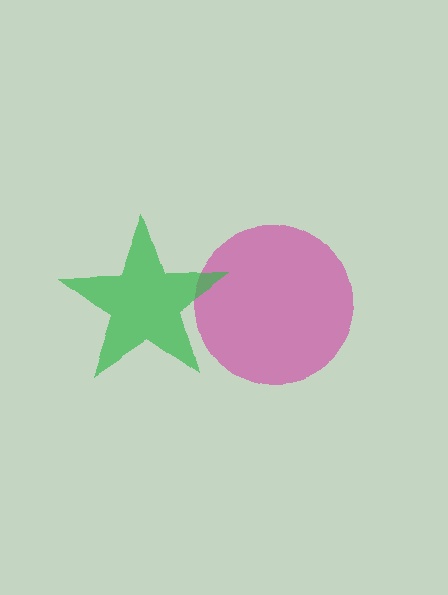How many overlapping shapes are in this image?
There are 2 overlapping shapes in the image.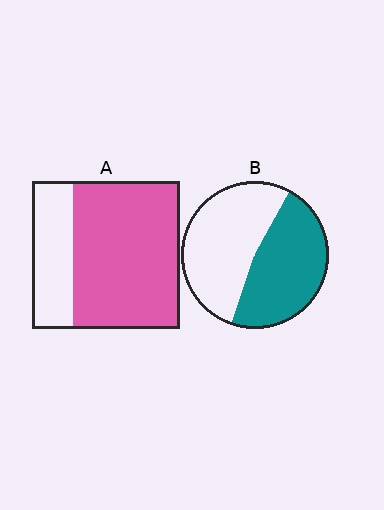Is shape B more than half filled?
Roughly half.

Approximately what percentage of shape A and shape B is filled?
A is approximately 70% and B is approximately 50%.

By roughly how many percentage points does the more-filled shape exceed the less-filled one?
By roughly 25 percentage points (A over B).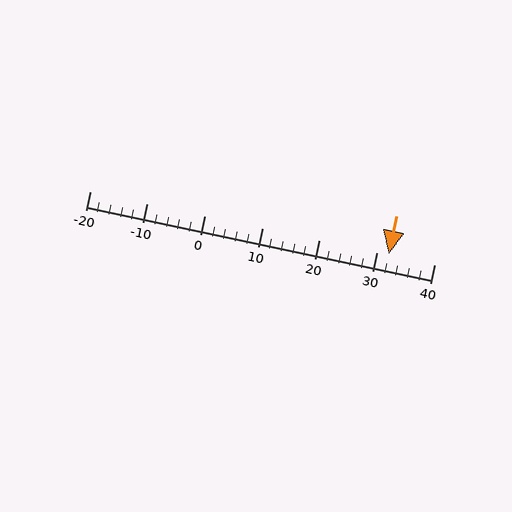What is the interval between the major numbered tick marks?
The major tick marks are spaced 10 units apart.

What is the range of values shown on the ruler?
The ruler shows values from -20 to 40.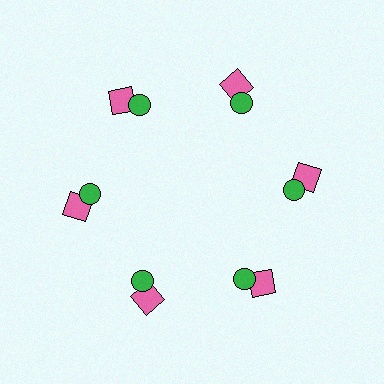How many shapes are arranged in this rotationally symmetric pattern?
There are 12 shapes, arranged in 6 groups of 2.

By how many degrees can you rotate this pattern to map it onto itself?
The pattern maps onto itself every 60 degrees of rotation.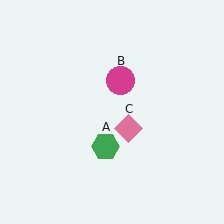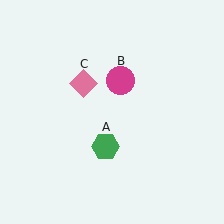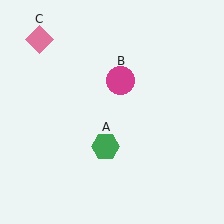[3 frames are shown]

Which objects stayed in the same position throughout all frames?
Green hexagon (object A) and magenta circle (object B) remained stationary.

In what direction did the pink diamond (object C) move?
The pink diamond (object C) moved up and to the left.